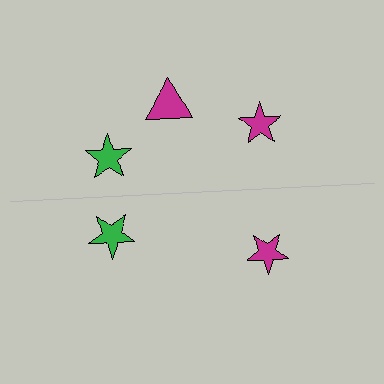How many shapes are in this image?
There are 5 shapes in this image.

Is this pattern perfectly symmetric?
No, the pattern is not perfectly symmetric. A magenta triangle is missing from the bottom side.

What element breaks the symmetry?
A magenta triangle is missing from the bottom side.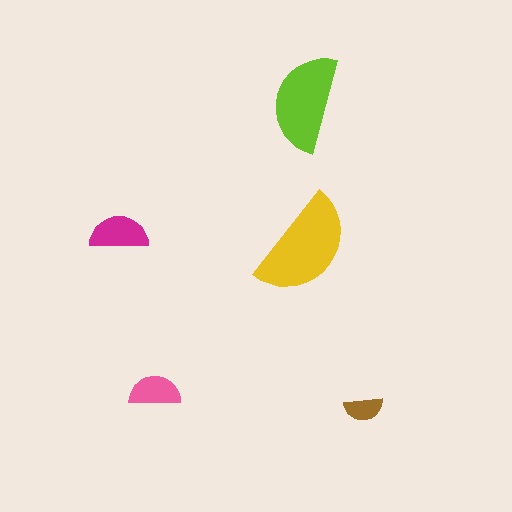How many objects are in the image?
There are 5 objects in the image.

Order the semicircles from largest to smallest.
the yellow one, the lime one, the magenta one, the pink one, the brown one.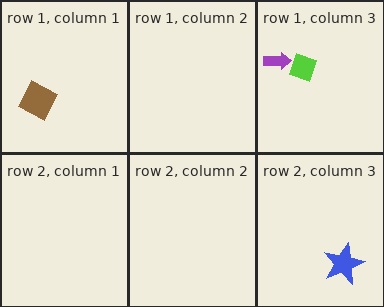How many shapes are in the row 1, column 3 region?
2.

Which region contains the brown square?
The row 1, column 1 region.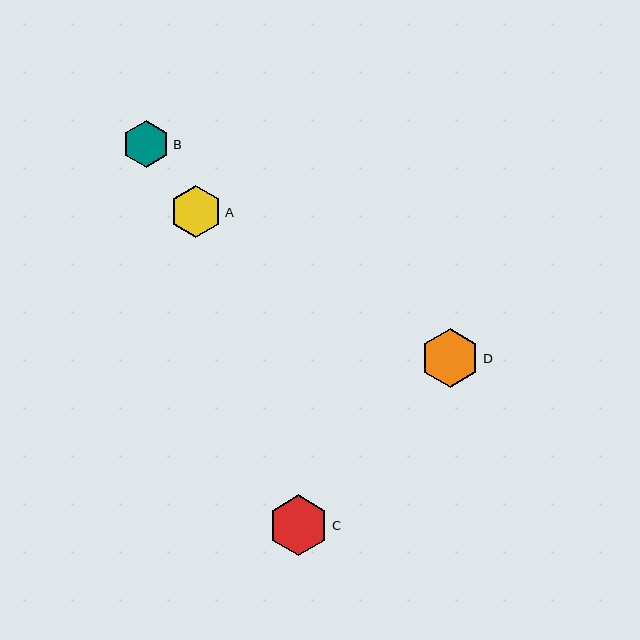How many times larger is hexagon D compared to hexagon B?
Hexagon D is approximately 1.2 times the size of hexagon B.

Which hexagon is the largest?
Hexagon C is the largest with a size of approximately 61 pixels.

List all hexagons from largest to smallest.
From largest to smallest: C, D, A, B.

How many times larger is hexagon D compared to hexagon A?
Hexagon D is approximately 1.1 times the size of hexagon A.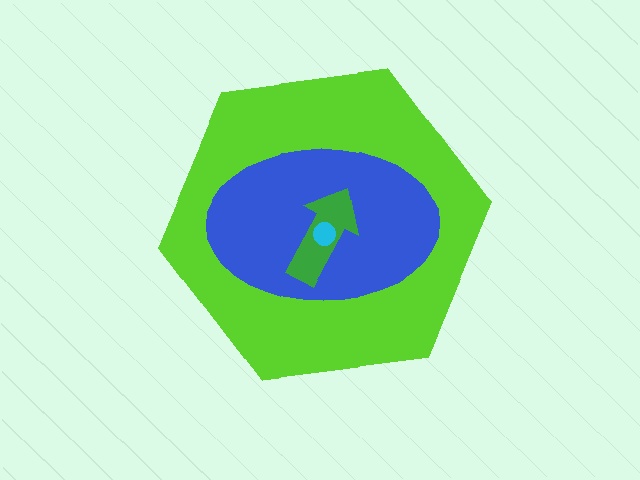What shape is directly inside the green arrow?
The cyan circle.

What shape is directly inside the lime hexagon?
The blue ellipse.